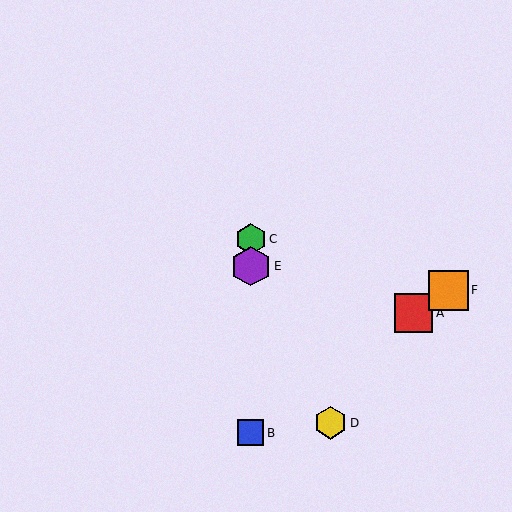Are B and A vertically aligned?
No, B is at x≈251 and A is at x≈413.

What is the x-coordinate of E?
Object E is at x≈251.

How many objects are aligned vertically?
3 objects (B, C, E) are aligned vertically.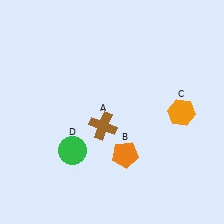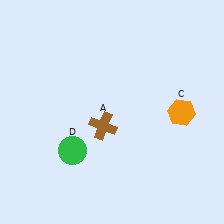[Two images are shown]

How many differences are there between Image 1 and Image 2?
There is 1 difference between the two images.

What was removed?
The orange pentagon (B) was removed in Image 2.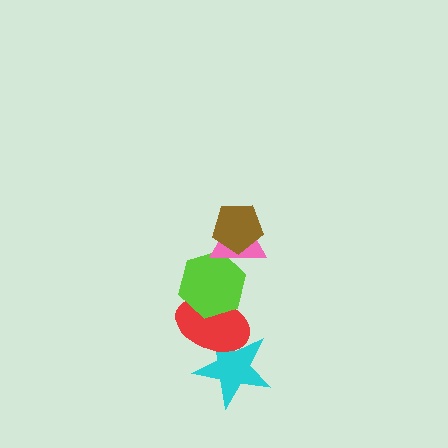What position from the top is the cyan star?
The cyan star is 5th from the top.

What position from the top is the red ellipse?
The red ellipse is 4th from the top.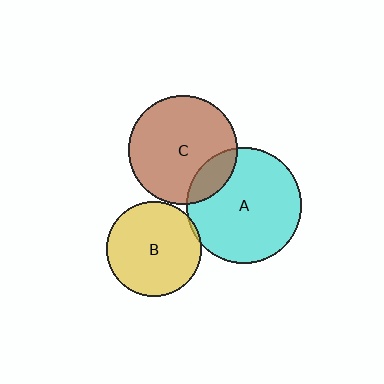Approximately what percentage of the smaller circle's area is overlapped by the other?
Approximately 15%.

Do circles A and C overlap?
Yes.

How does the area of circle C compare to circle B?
Approximately 1.3 times.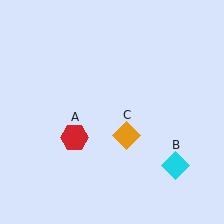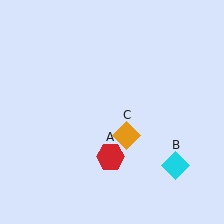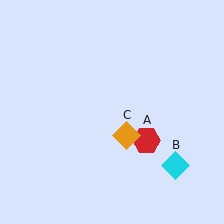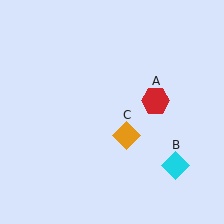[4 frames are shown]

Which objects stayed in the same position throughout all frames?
Cyan diamond (object B) and orange diamond (object C) remained stationary.